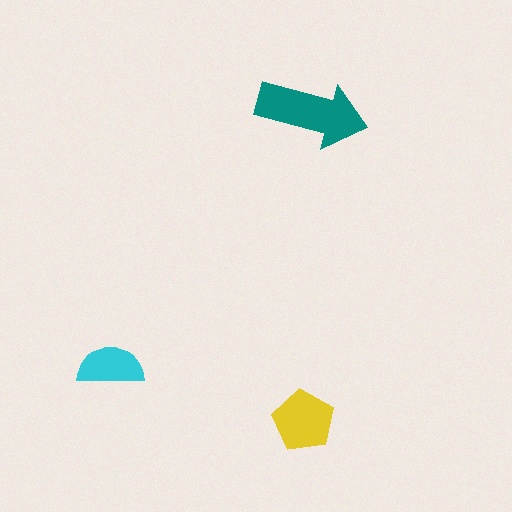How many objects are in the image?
There are 3 objects in the image.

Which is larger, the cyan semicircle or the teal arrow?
The teal arrow.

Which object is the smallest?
The cyan semicircle.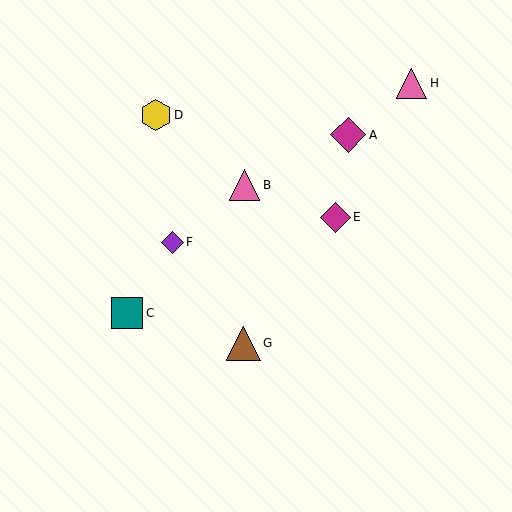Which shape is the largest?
The magenta diamond (labeled A) is the largest.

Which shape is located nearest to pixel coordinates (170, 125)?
The yellow hexagon (labeled D) at (156, 115) is nearest to that location.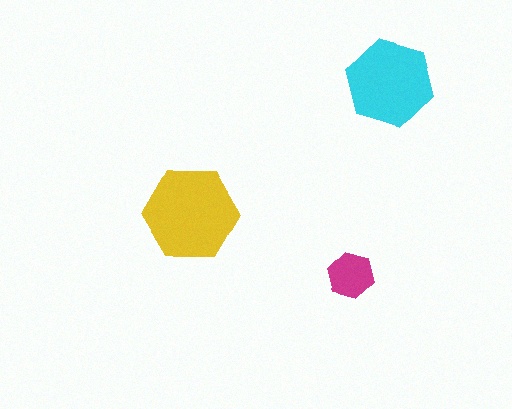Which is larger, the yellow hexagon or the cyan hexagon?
The yellow one.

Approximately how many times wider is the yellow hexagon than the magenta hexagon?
About 2 times wider.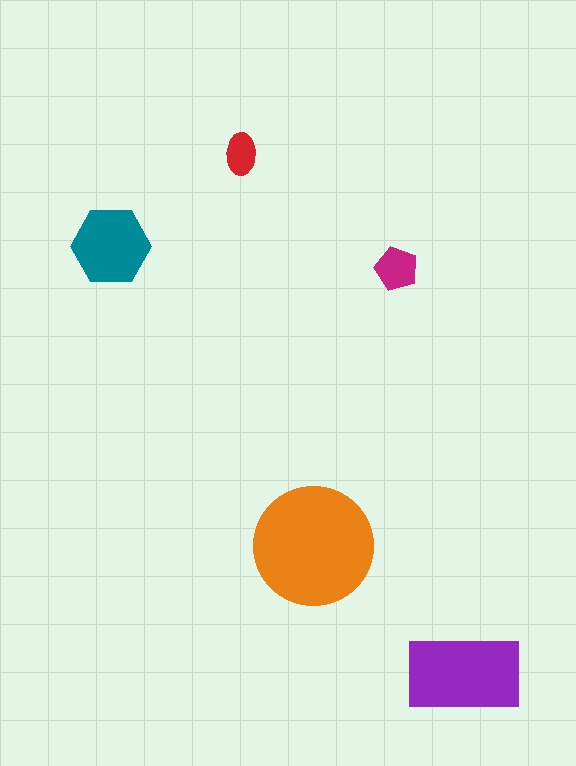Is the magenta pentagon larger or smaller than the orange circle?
Smaller.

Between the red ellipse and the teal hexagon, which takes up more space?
The teal hexagon.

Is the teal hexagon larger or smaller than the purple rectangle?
Smaller.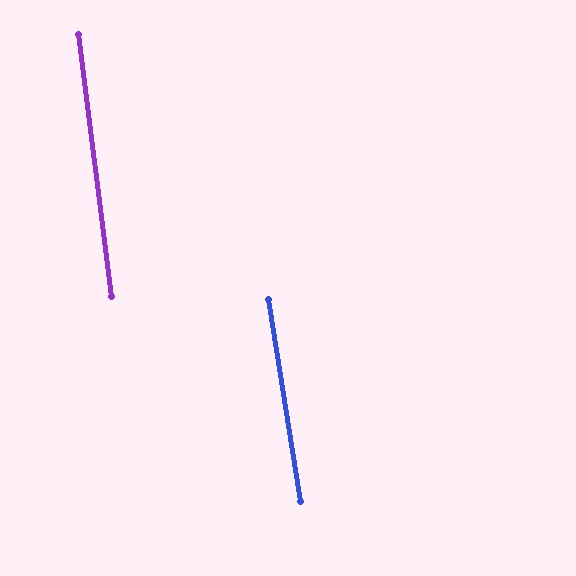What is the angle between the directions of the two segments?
Approximately 2 degrees.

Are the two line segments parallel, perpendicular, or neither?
Parallel — their directions differ by only 1.9°.